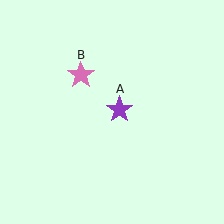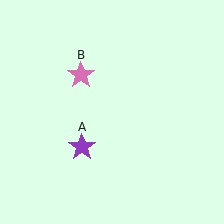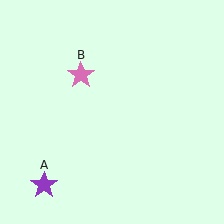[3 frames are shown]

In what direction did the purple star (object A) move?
The purple star (object A) moved down and to the left.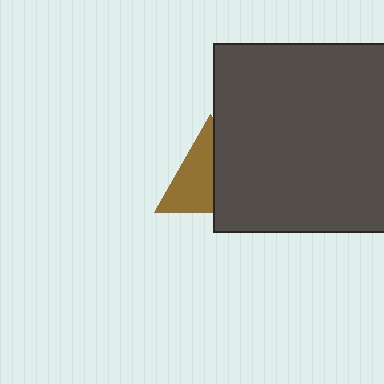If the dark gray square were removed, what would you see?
You would see the complete brown triangle.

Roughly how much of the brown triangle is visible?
About half of it is visible (roughly 55%).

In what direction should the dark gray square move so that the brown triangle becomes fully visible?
The dark gray square should move right. That is the shortest direction to clear the overlap and leave the brown triangle fully visible.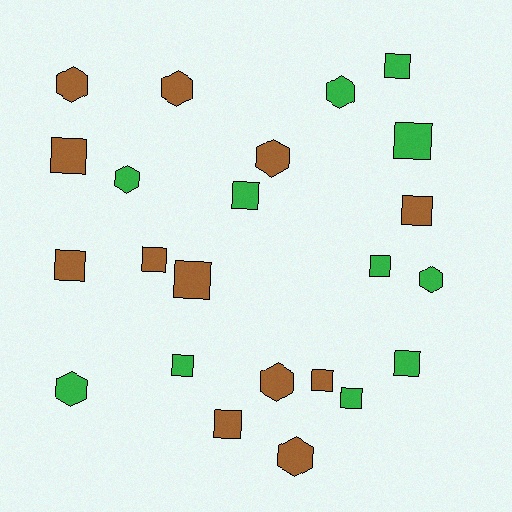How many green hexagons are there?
There are 4 green hexagons.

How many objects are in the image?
There are 23 objects.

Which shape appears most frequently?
Square, with 14 objects.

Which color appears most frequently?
Brown, with 12 objects.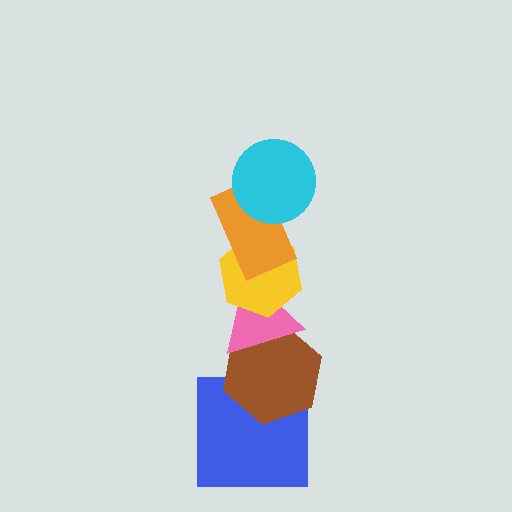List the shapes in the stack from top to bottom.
From top to bottom: the cyan circle, the orange rectangle, the yellow hexagon, the pink triangle, the brown hexagon, the blue square.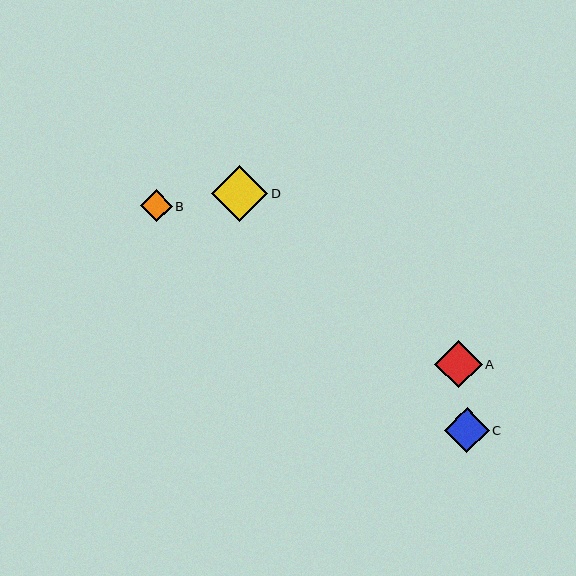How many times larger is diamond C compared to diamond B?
Diamond C is approximately 1.4 times the size of diamond B.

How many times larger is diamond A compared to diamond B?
Diamond A is approximately 1.5 times the size of diamond B.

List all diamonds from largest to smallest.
From largest to smallest: D, A, C, B.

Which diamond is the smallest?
Diamond B is the smallest with a size of approximately 32 pixels.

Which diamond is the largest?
Diamond D is the largest with a size of approximately 56 pixels.